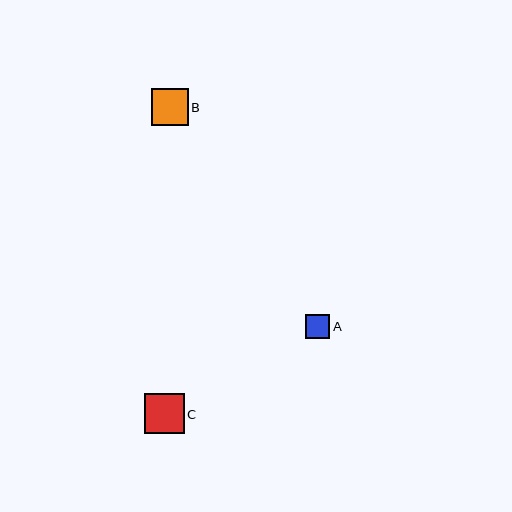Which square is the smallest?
Square A is the smallest with a size of approximately 24 pixels.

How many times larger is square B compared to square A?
Square B is approximately 1.5 times the size of square A.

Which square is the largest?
Square C is the largest with a size of approximately 40 pixels.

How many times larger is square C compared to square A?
Square C is approximately 1.6 times the size of square A.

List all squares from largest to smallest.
From largest to smallest: C, B, A.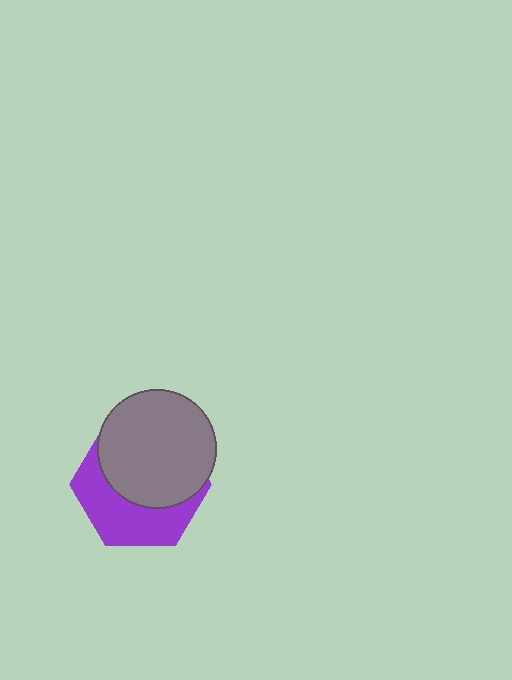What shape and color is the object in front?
The object in front is a gray circle.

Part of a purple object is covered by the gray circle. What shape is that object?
It is a hexagon.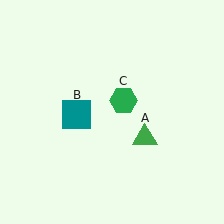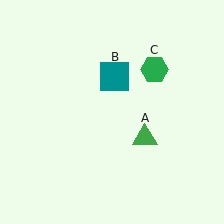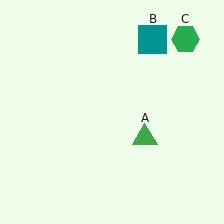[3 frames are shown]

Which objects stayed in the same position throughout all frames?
Green triangle (object A) remained stationary.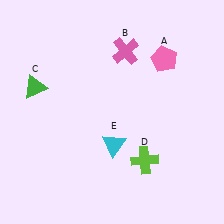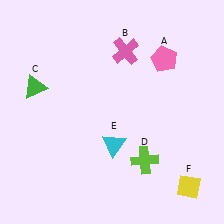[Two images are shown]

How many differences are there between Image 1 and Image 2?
There is 1 difference between the two images.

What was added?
A yellow diamond (F) was added in Image 2.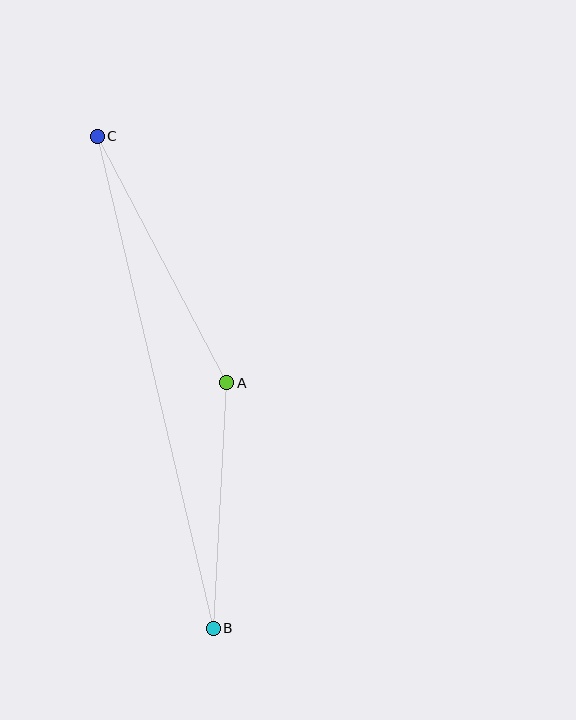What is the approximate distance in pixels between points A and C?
The distance between A and C is approximately 278 pixels.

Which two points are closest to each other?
Points A and B are closest to each other.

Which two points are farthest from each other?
Points B and C are farthest from each other.